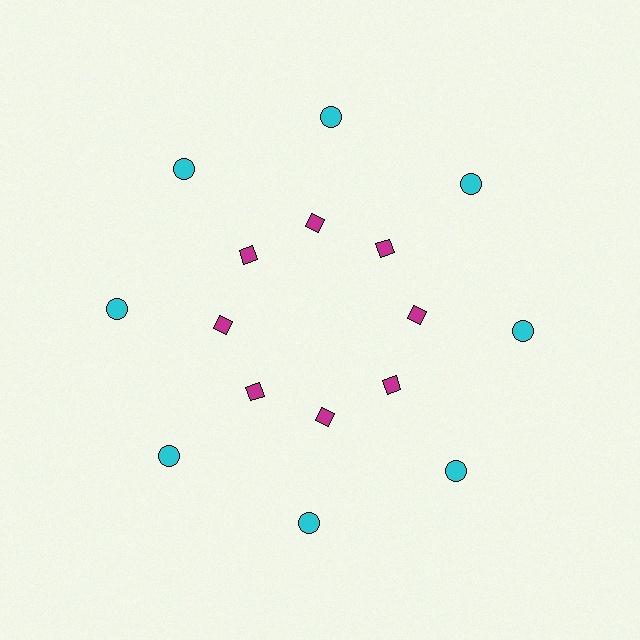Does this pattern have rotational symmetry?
Yes, this pattern has 8-fold rotational symmetry. It looks the same after rotating 45 degrees around the center.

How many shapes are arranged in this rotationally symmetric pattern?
There are 16 shapes, arranged in 8 groups of 2.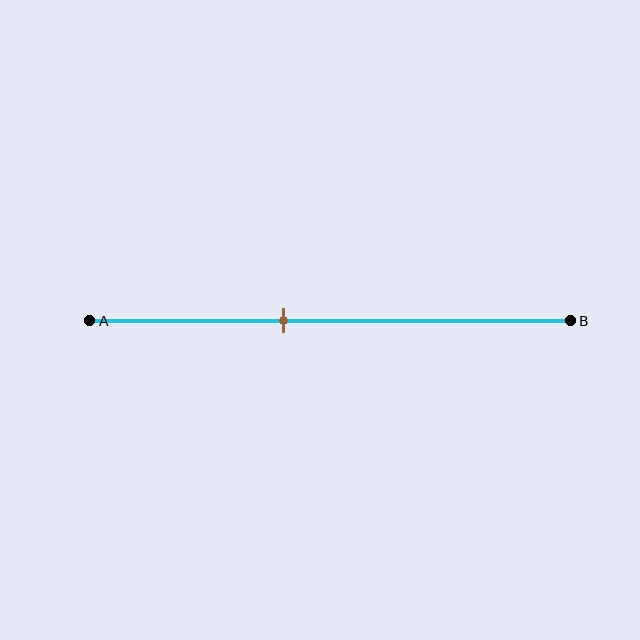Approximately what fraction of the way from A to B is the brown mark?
The brown mark is approximately 40% of the way from A to B.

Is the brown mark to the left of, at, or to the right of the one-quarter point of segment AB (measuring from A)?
The brown mark is to the right of the one-quarter point of segment AB.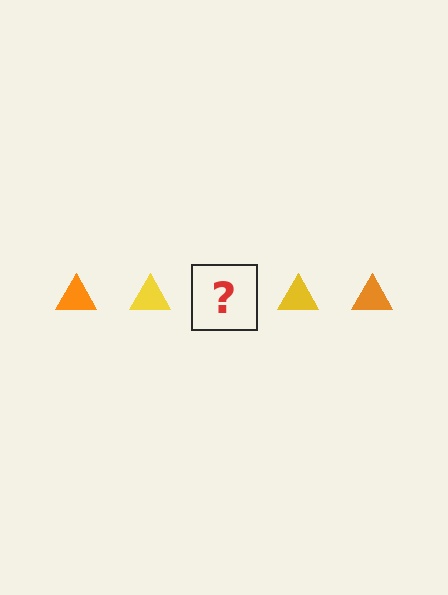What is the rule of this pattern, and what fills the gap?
The rule is that the pattern cycles through orange, yellow triangles. The gap should be filled with an orange triangle.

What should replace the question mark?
The question mark should be replaced with an orange triangle.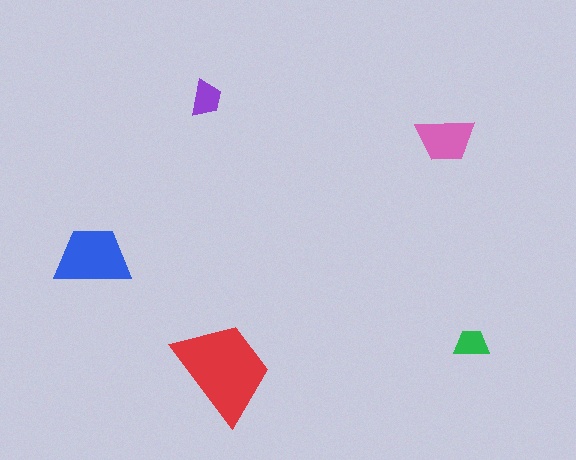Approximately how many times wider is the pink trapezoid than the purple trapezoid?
About 1.5 times wider.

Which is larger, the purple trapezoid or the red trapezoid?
The red one.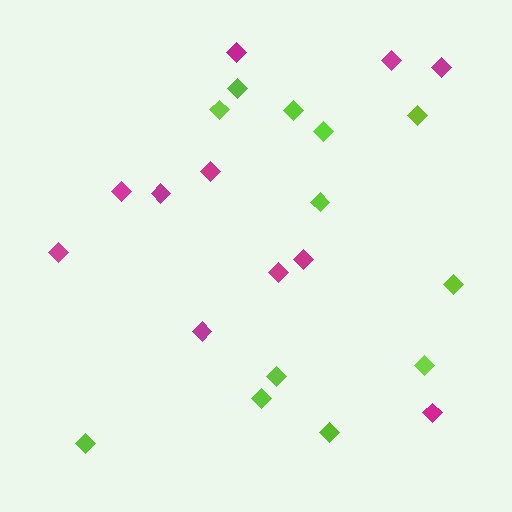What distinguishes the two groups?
There are 2 groups: one group of magenta diamonds (11) and one group of lime diamonds (12).